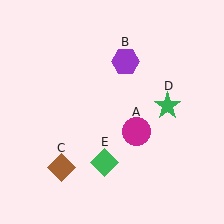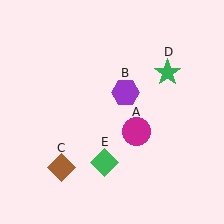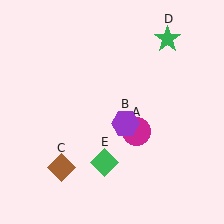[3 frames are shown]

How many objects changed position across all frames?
2 objects changed position: purple hexagon (object B), green star (object D).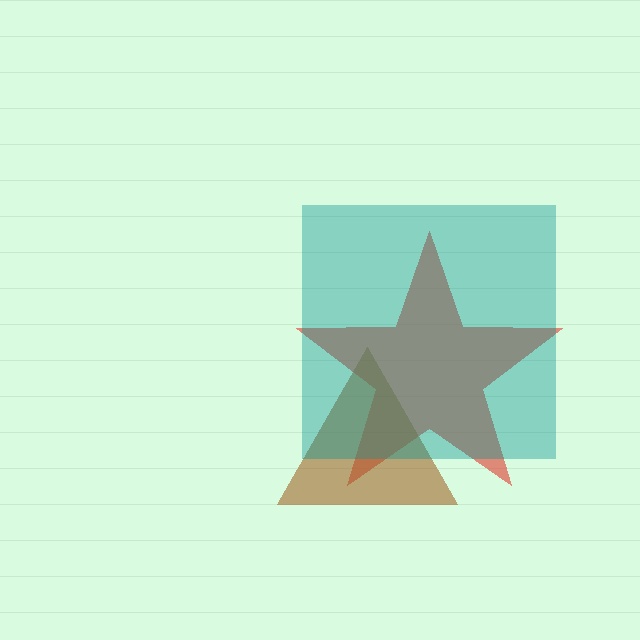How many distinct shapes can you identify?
There are 3 distinct shapes: a red star, a brown triangle, a teal square.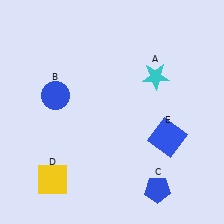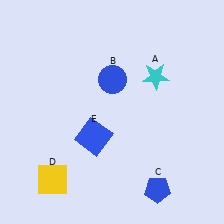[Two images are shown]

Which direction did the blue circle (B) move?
The blue circle (B) moved right.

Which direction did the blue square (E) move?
The blue square (E) moved left.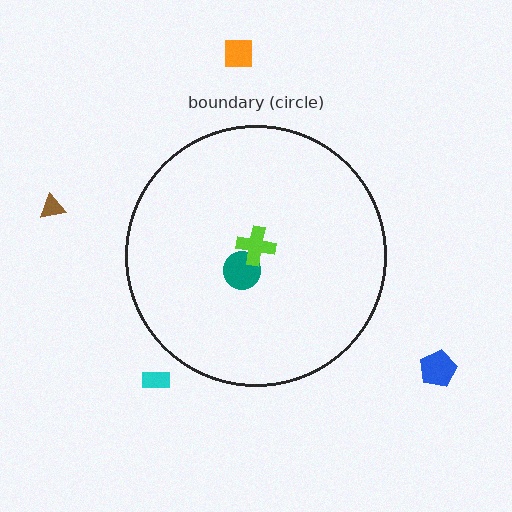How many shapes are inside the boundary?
2 inside, 4 outside.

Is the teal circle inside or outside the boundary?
Inside.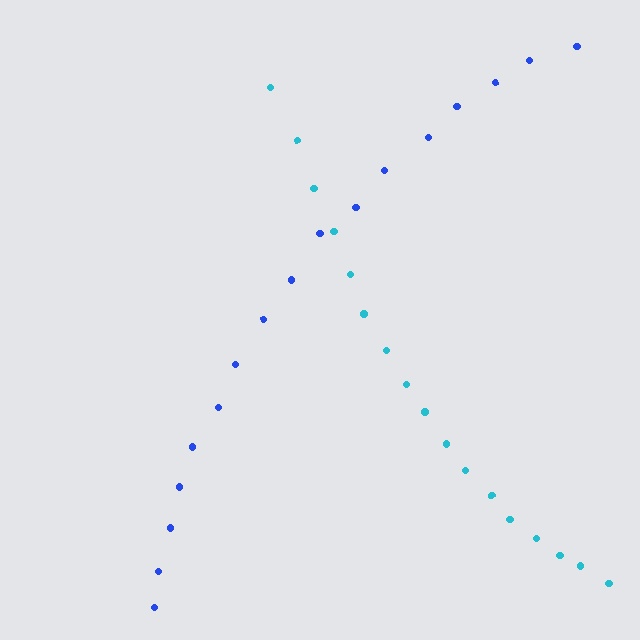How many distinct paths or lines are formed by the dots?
There are 2 distinct paths.